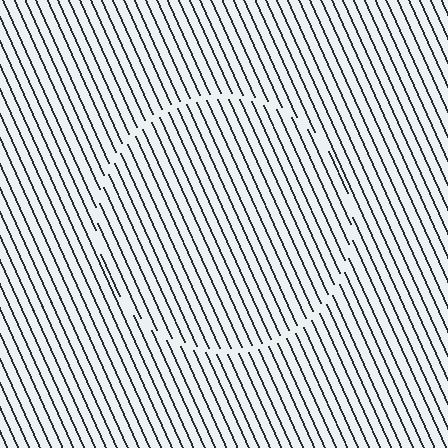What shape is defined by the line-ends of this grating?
An illusory circle. The interior of the shape contains the same grating, shifted by half a period — the contour is defined by the phase discontinuity where line-ends from the inner and outer gratings abut.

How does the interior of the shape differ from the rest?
The interior of the shape contains the same grating, shifted by half a period — the contour is defined by the phase discontinuity where line-ends from the inner and outer gratings abut.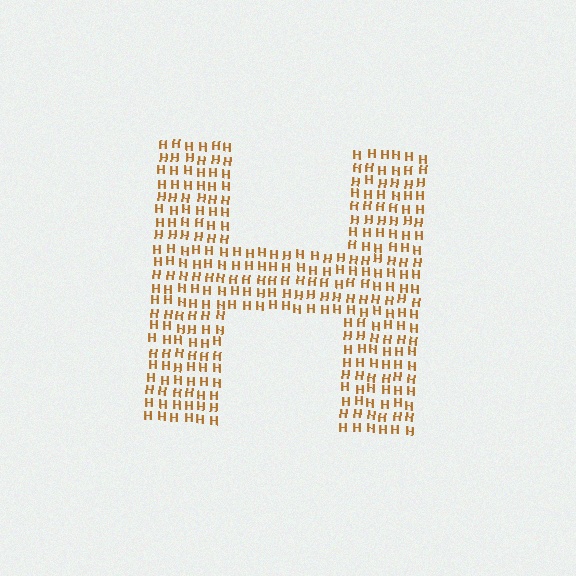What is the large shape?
The large shape is the letter H.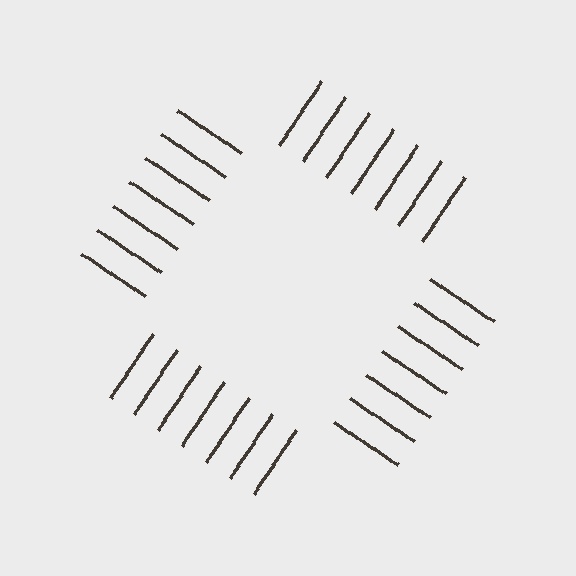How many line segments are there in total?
28 — 7 along each of the 4 edges.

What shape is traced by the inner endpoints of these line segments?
An illusory square — the line segments terminate on its edges but no continuous stroke is drawn.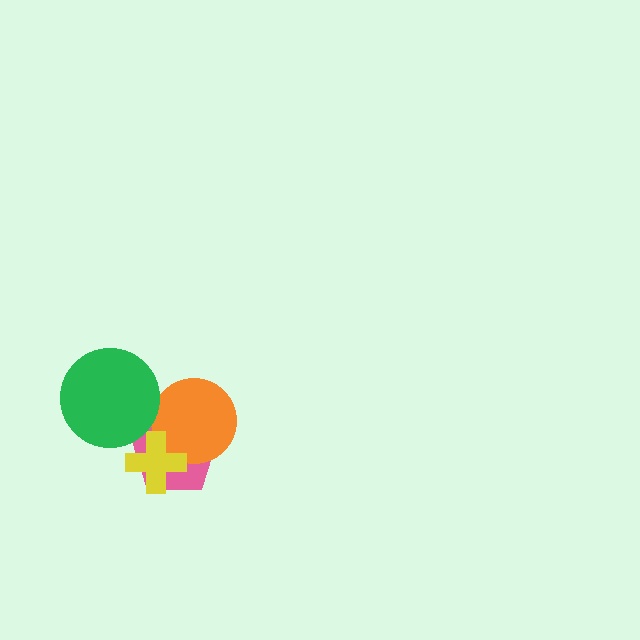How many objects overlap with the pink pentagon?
3 objects overlap with the pink pentagon.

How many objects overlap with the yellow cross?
2 objects overlap with the yellow cross.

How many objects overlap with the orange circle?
2 objects overlap with the orange circle.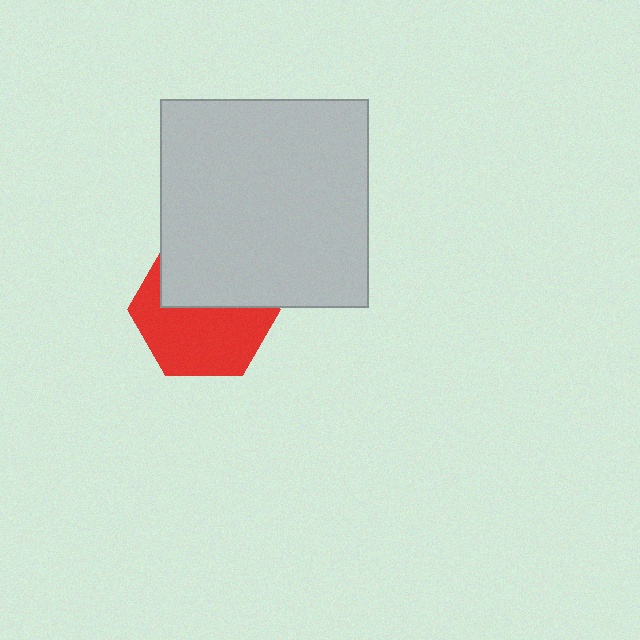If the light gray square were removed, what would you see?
You would see the complete red hexagon.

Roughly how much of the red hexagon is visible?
About half of it is visible (roughly 58%).